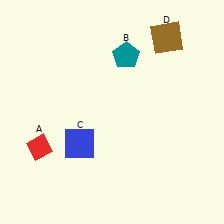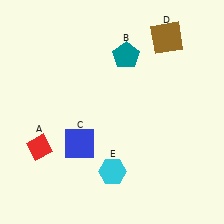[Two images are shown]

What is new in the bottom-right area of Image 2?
A cyan hexagon (E) was added in the bottom-right area of Image 2.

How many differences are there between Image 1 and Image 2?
There is 1 difference between the two images.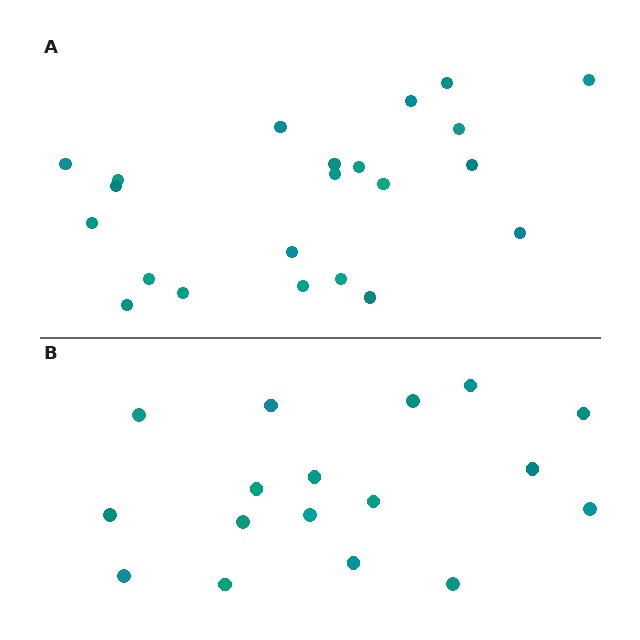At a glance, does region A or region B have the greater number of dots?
Region A (the top region) has more dots.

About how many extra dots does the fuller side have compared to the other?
Region A has about 5 more dots than region B.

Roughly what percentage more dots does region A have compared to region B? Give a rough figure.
About 30% more.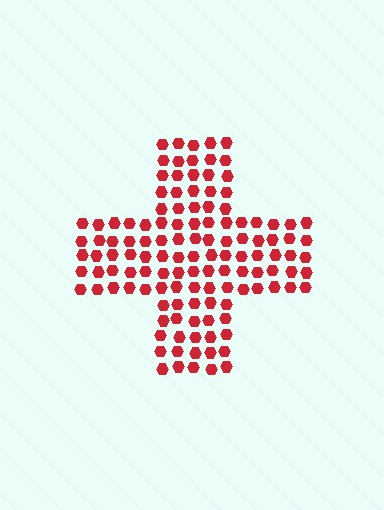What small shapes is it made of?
It is made of small hexagons.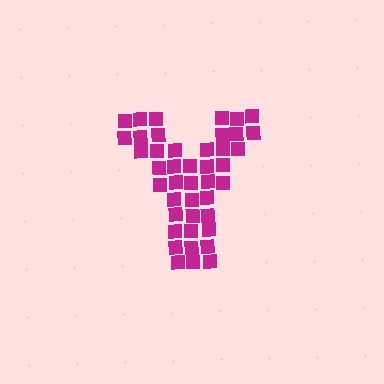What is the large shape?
The large shape is the letter Y.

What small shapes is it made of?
It is made of small squares.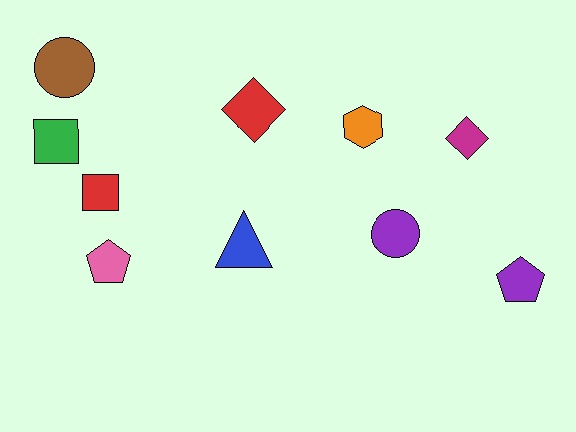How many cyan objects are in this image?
There are no cyan objects.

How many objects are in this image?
There are 10 objects.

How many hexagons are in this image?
There is 1 hexagon.